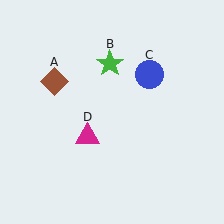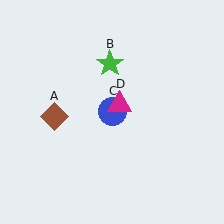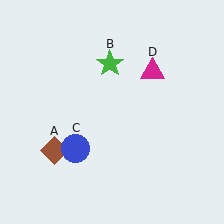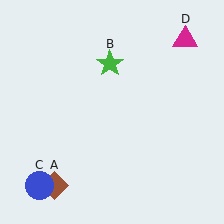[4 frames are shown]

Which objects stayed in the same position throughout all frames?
Green star (object B) remained stationary.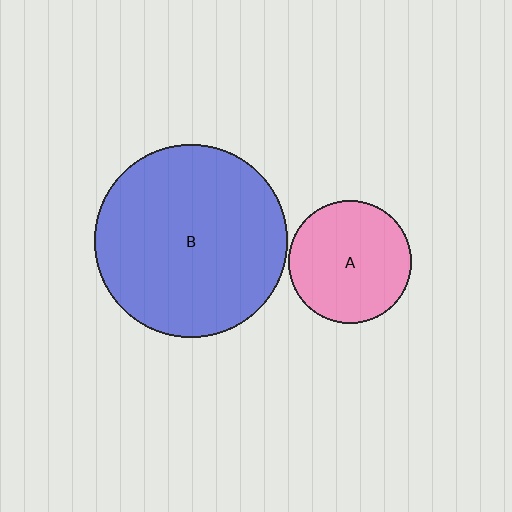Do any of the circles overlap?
No, none of the circles overlap.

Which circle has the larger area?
Circle B (blue).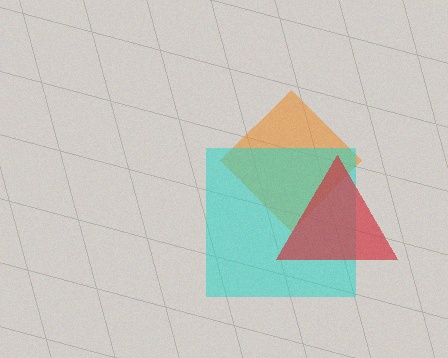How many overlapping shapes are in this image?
There are 3 overlapping shapes in the image.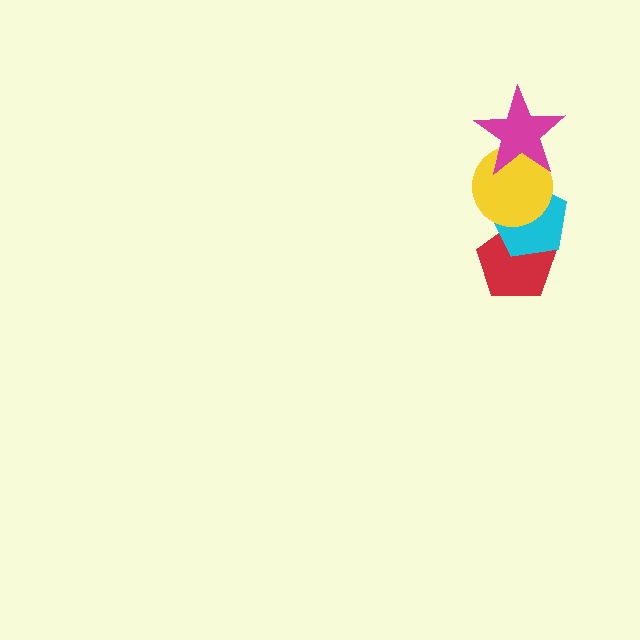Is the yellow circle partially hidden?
Yes, it is partially covered by another shape.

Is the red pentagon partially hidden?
Yes, it is partially covered by another shape.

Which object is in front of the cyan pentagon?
The yellow circle is in front of the cyan pentagon.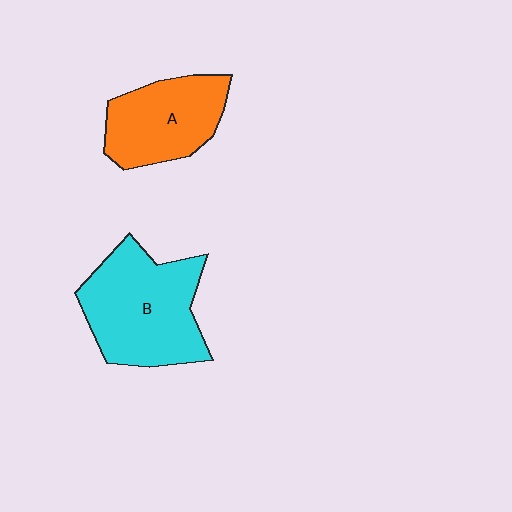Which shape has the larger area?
Shape B (cyan).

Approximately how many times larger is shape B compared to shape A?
Approximately 1.4 times.